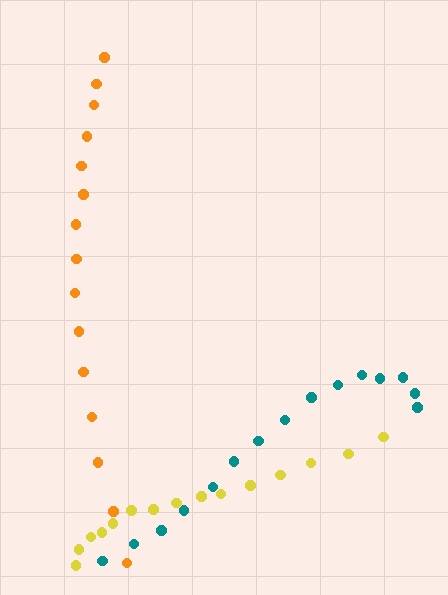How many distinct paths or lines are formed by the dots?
There are 3 distinct paths.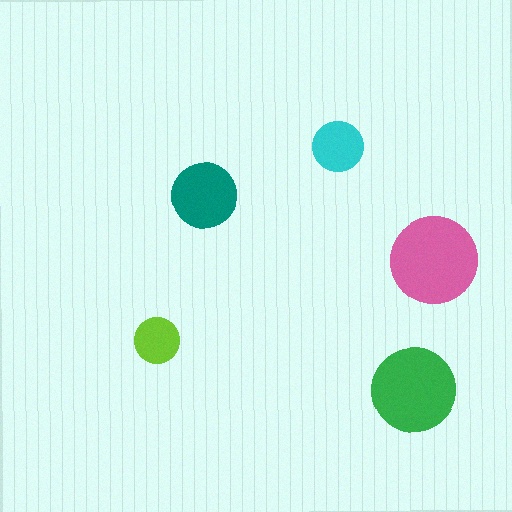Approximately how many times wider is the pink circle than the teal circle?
About 1.5 times wider.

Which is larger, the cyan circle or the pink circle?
The pink one.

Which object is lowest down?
The green circle is bottommost.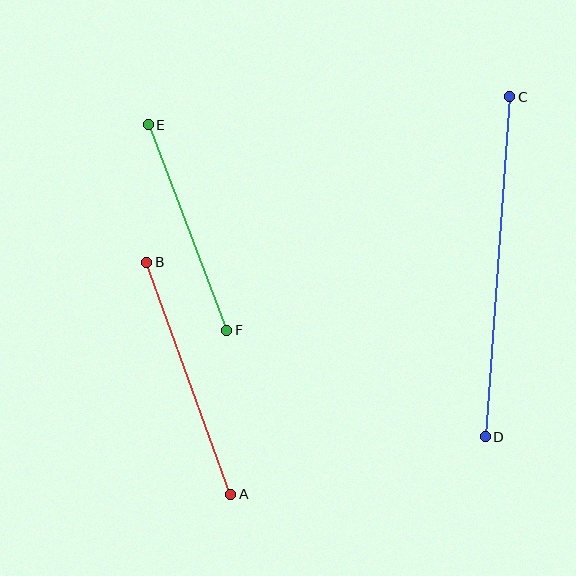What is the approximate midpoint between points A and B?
The midpoint is at approximately (189, 378) pixels.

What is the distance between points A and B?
The distance is approximately 247 pixels.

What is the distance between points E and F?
The distance is approximately 220 pixels.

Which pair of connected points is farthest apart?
Points C and D are farthest apart.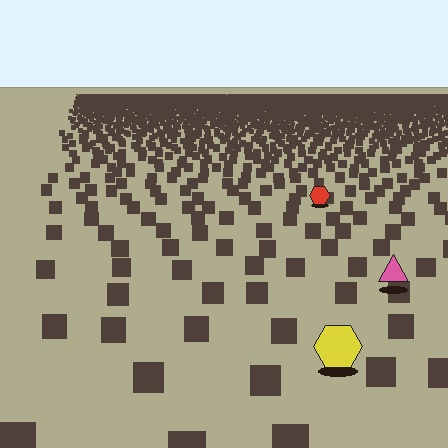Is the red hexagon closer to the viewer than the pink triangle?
No. The pink triangle is closer — you can tell from the texture gradient: the ground texture is coarser near it.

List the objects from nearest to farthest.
From nearest to farthest: the yellow hexagon, the pink triangle, the red hexagon.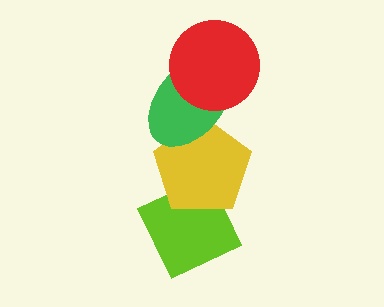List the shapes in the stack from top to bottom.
From top to bottom: the red circle, the green ellipse, the yellow pentagon, the lime diamond.